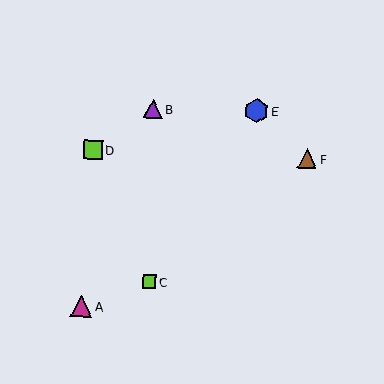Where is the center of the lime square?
The center of the lime square is at (93, 150).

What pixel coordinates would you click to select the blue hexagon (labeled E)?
Click at (257, 111) to select the blue hexagon E.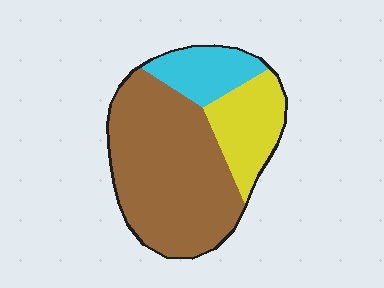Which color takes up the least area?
Cyan, at roughly 15%.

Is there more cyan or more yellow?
Yellow.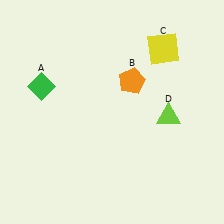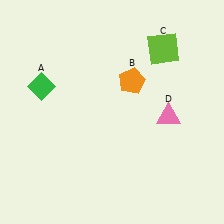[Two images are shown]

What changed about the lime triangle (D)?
In Image 1, D is lime. In Image 2, it changed to pink.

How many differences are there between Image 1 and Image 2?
There are 2 differences between the two images.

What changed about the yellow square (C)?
In Image 1, C is yellow. In Image 2, it changed to lime.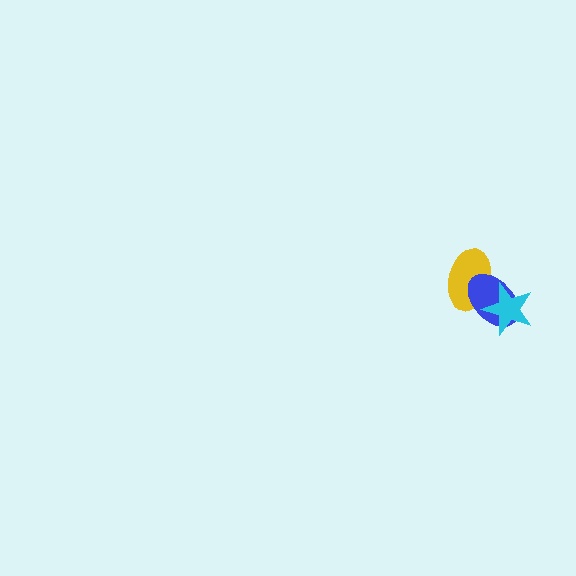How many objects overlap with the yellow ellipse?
2 objects overlap with the yellow ellipse.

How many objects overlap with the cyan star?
2 objects overlap with the cyan star.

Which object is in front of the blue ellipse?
The cyan star is in front of the blue ellipse.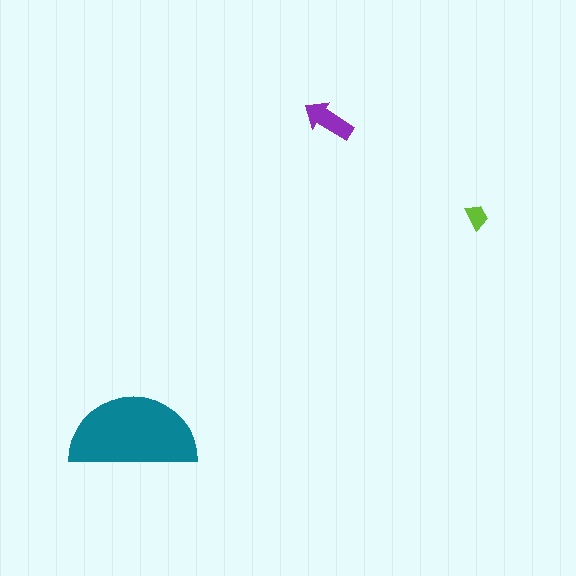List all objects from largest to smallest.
The teal semicircle, the purple arrow, the lime trapezoid.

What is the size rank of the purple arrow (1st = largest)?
2nd.